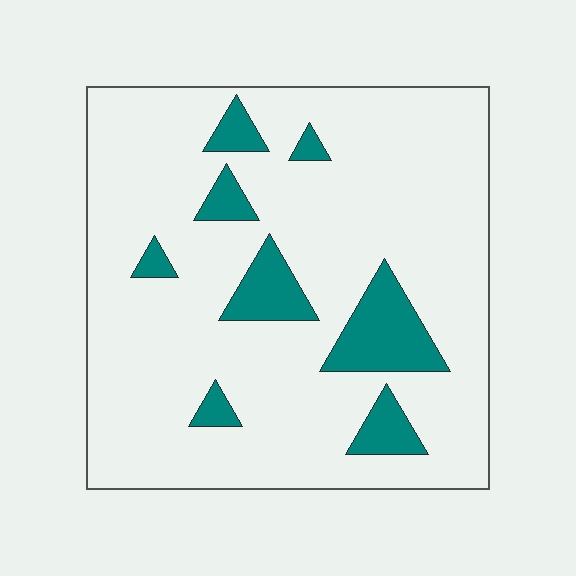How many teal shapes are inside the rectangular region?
8.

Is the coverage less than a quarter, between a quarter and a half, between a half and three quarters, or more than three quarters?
Less than a quarter.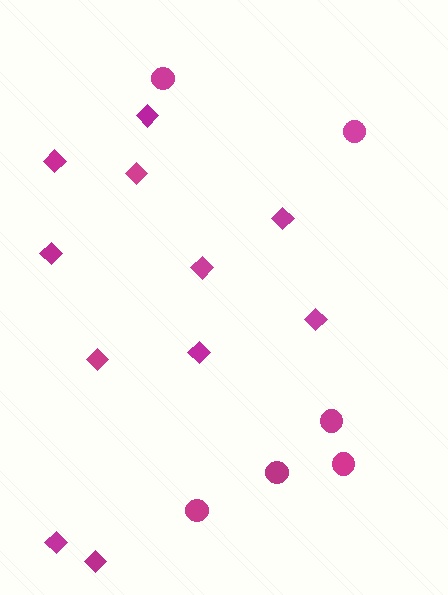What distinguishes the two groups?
There are 2 groups: one group of circles (6) and one group of diamonds (11).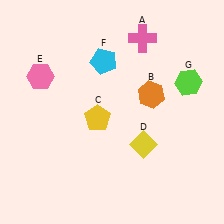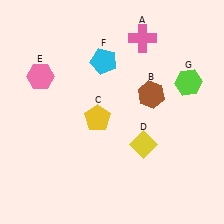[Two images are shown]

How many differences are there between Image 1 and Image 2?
There is 1 difference between the two images.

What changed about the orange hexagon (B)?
In Image 1, B is orange. In Image 2, it changed to brown.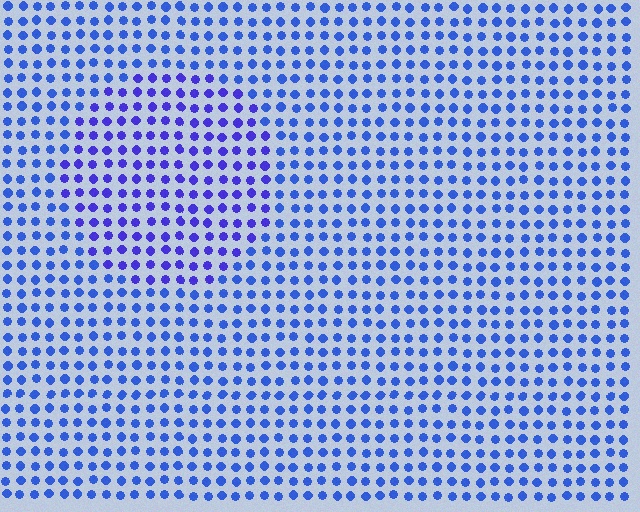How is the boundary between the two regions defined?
The boundary is defined purely by a slight shift in hue (about 23 degrees). Spacing, size, and orientation are identical on both sides.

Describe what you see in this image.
The image is filled with small blue elements in a uniform arrangement. A circle-shaped region is visible where the elements are tinted to a slightly different hue, forming a subtle color boundary.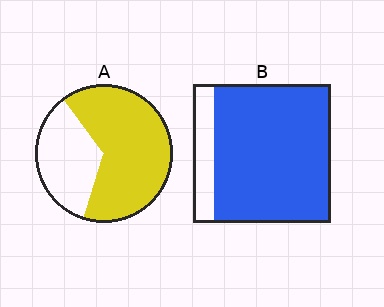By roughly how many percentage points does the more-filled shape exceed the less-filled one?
By roughly 20 percentage points (B over A).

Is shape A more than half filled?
Yes.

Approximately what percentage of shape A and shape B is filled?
A is approximately 65% and B is approximately 85%.